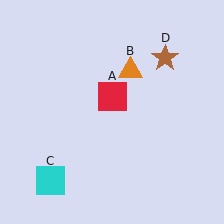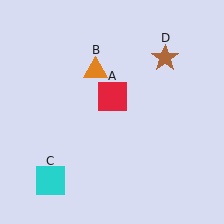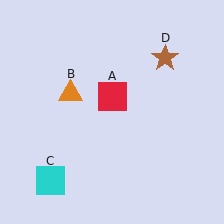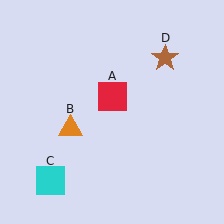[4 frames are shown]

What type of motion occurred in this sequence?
The orange triangle (object B) rotated counterclockwise around the center of the scene.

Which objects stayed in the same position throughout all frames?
Red square (object A) and cyan square (object C) and brown star (object D) remained stationary.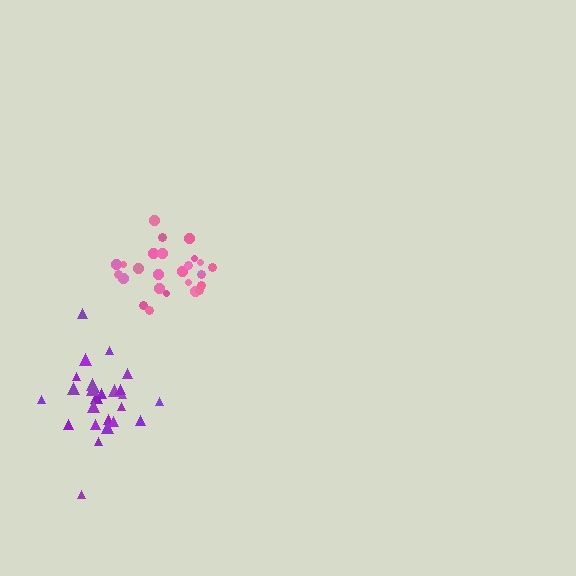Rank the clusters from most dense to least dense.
purple, pink.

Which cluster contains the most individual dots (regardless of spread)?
Purple (26).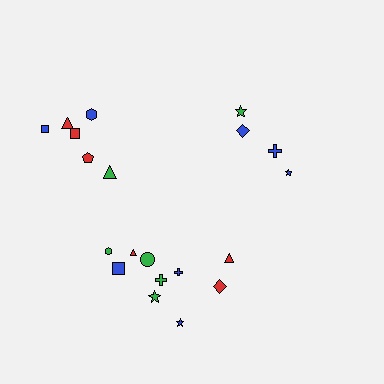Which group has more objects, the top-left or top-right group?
The top-left group.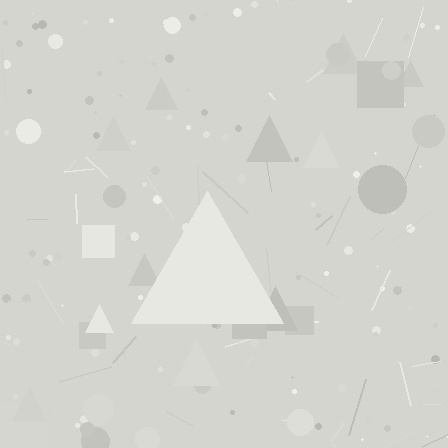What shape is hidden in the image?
A triangle is hidden in the image.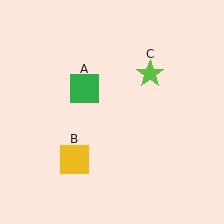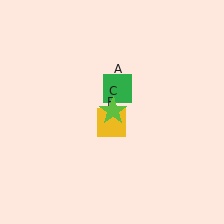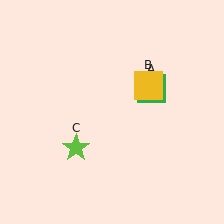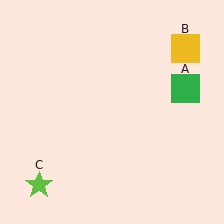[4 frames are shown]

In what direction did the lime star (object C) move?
The lime star (object C) moved down and to the left.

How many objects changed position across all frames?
3 objects changed position: green square (object A), yellow square (object B), lime star (object C).